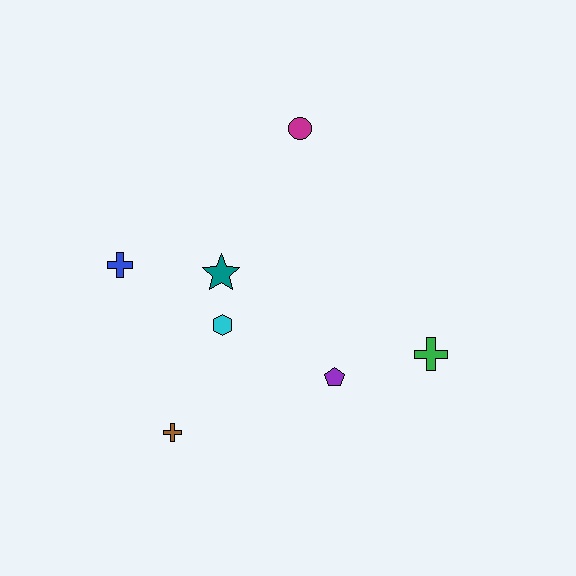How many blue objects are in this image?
There is 1 blue object.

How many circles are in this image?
There is 1 circle.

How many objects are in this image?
There are 7 objects.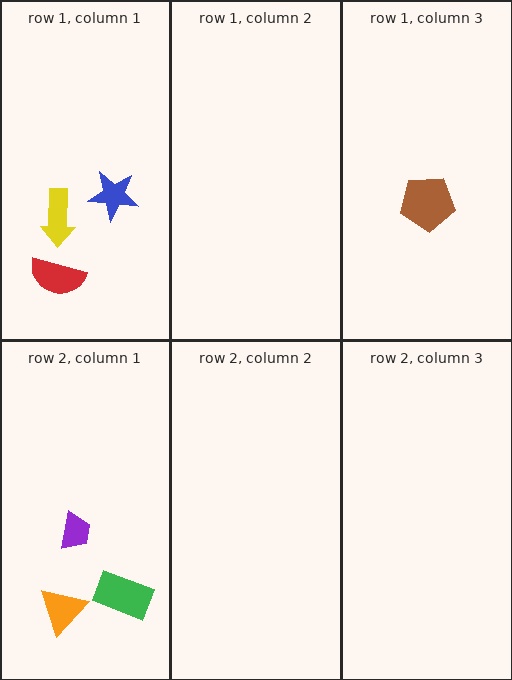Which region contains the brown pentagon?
The row 1, column 3 region.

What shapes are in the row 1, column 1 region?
The blue star, the yellow arrow, the red semicircle.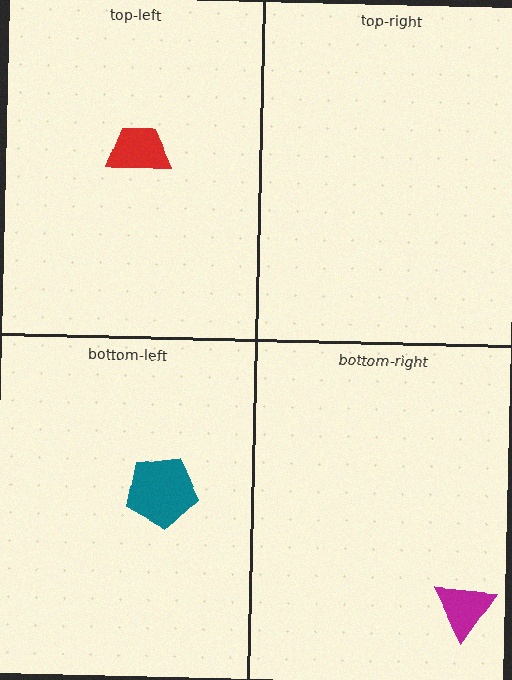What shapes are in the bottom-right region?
The magenta triangle.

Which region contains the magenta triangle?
The bottom-right region.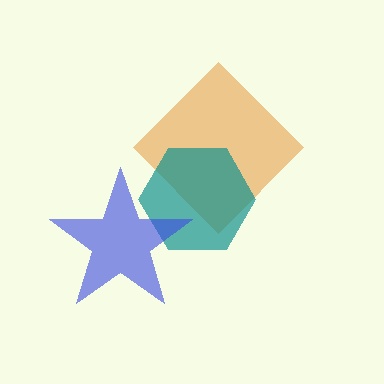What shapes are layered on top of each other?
The layered shapes are: an orange diamond, a teal hexagon, a blue star.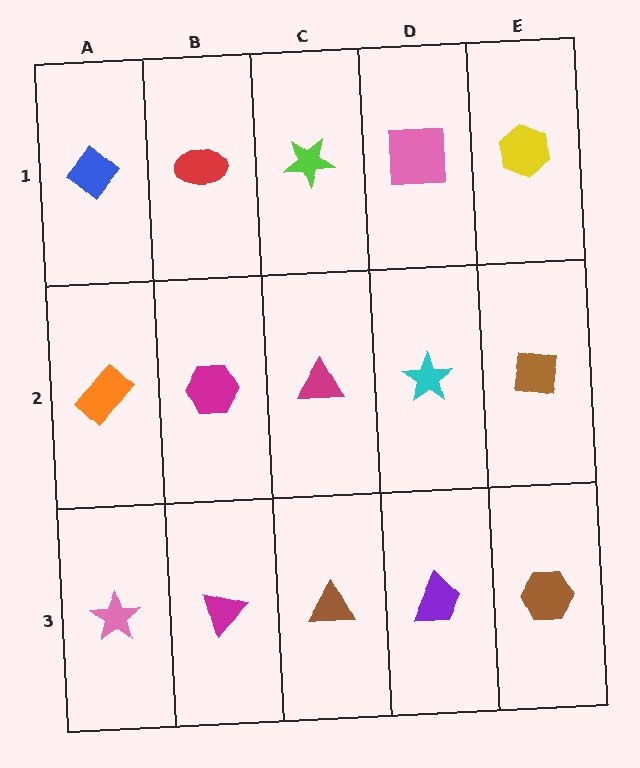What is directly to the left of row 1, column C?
A red ellipse.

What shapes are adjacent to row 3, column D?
A cyan star (row 2, column D), a brown triangle (row 3, column C), a brown hexagon (row 3, column E).